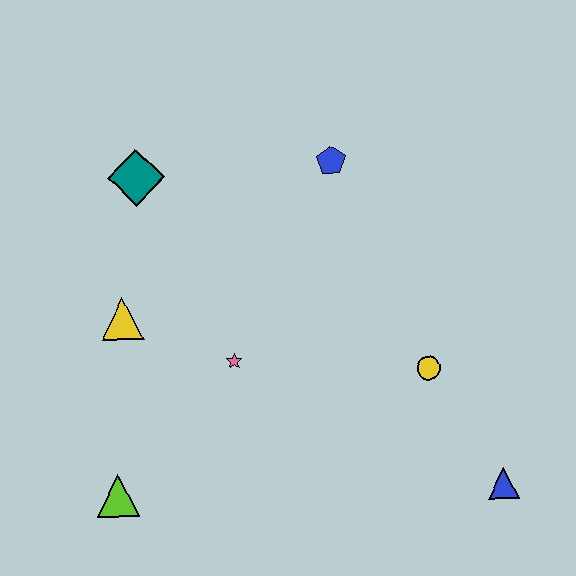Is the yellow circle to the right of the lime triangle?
Yes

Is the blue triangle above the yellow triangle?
No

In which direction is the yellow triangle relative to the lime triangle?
The yellow triangle is above the lime triangle.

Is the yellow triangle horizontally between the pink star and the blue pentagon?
No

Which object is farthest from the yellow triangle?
The blue triangle is farthest from the yellow triangle.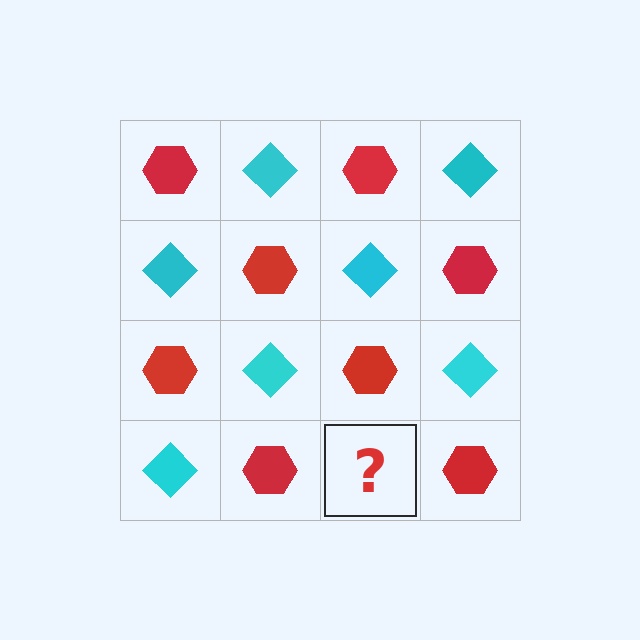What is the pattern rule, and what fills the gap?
The rule is that it alternates red hexagon and cyan diamond in a checkerboard pattern. The gap should be filled with a cyan diamond.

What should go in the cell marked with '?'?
The missing cell should contain a cyan diamond.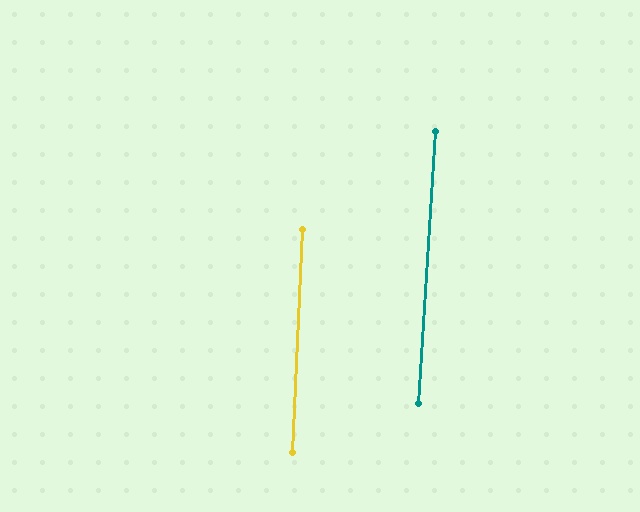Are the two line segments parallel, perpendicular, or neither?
Parallel — their directions differ by only 1.0°.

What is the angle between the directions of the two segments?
Approximately 1 degree.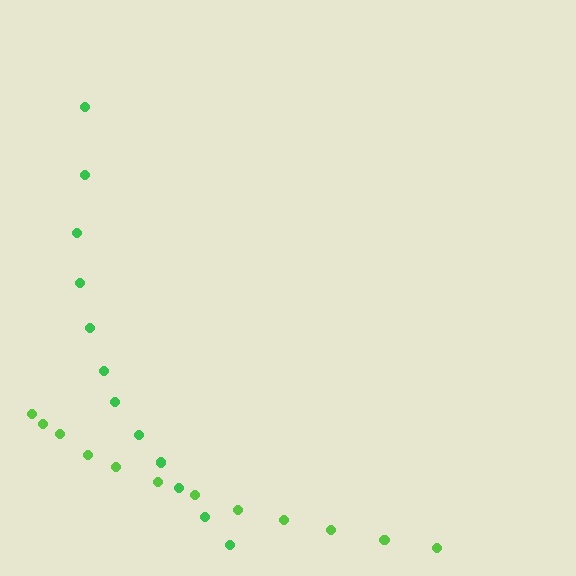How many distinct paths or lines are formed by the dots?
There are 2 distinct paths.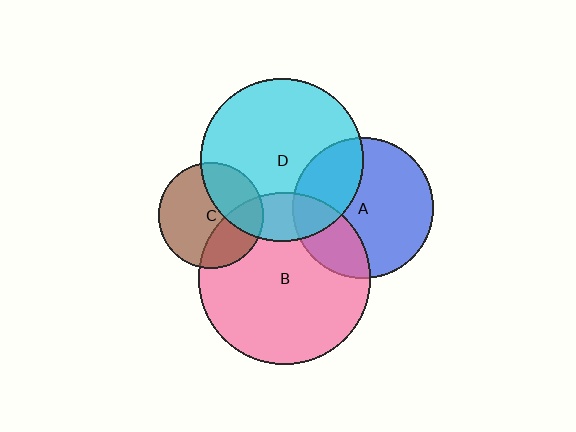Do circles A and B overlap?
Yes.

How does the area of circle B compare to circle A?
Approximately 1.5 times.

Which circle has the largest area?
Circle B (pink).